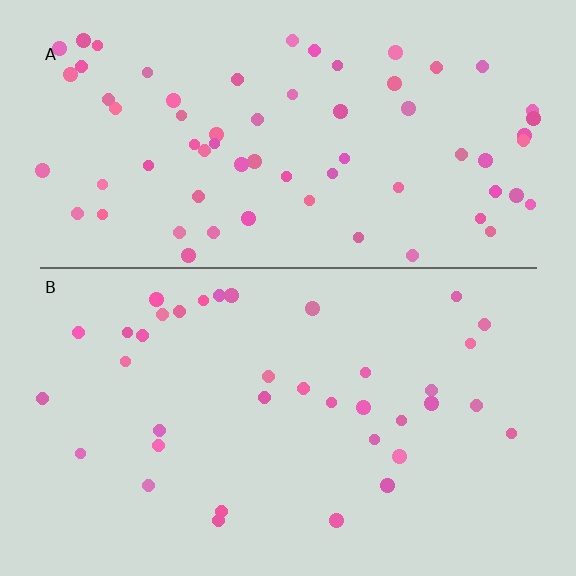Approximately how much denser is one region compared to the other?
Approximately 1.8× — region A over region B.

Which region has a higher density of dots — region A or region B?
A (the top).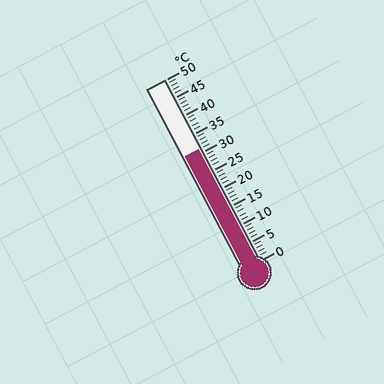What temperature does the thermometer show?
The thermometer shows approximately 31°C.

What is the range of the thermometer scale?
The thermometer scale ranges from 0°C to 50°C.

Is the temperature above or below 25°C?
The temperature is above 25°C.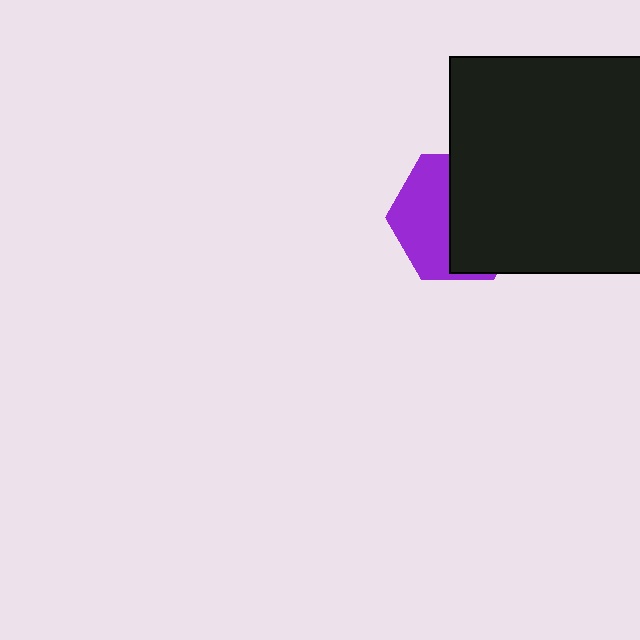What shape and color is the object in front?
The object in front is a black square.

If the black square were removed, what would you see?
You would see the complete purple hexagon.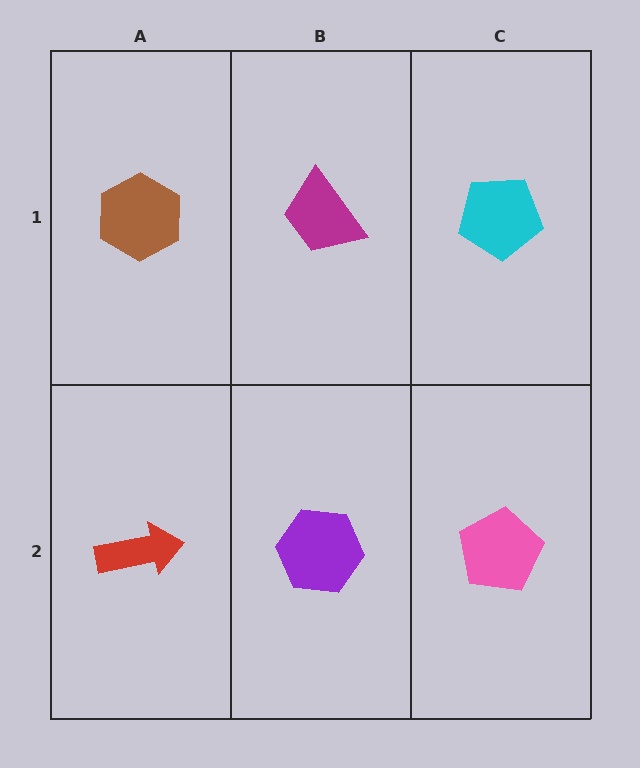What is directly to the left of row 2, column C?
A purple hexagon.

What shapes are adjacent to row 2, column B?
A magenta trapezoid (row 1, column B), a red arrow (row 2, column A), a pink pentagon (row 2, column C).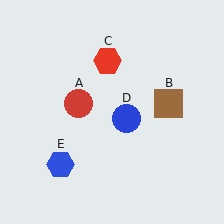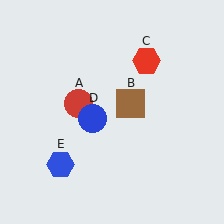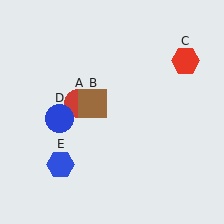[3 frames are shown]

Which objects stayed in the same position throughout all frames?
Red circle (object A) and blue hexagon (object E) remained stationary.